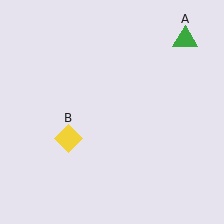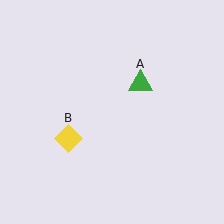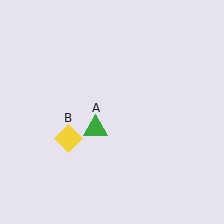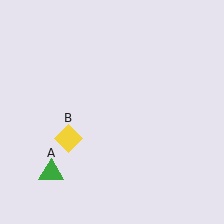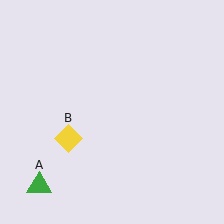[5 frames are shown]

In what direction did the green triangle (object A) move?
The green triangle (object A) moved down and to the left.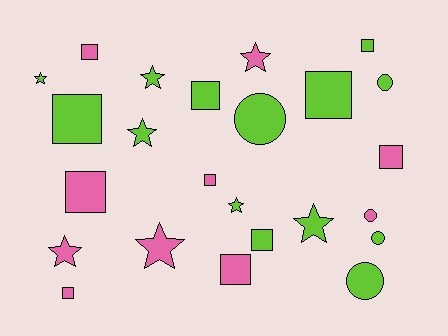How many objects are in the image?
There are 24 objects.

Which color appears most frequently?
Lime, with 14 objects.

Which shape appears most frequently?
Square, with 11 objects.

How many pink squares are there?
There are 6 pink squares.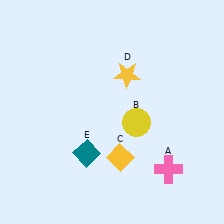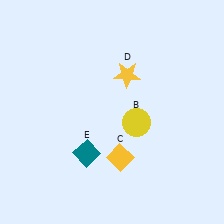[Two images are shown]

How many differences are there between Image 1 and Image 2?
There is 1 difference between the two images.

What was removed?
The pink cross (A) was removed in Image 2.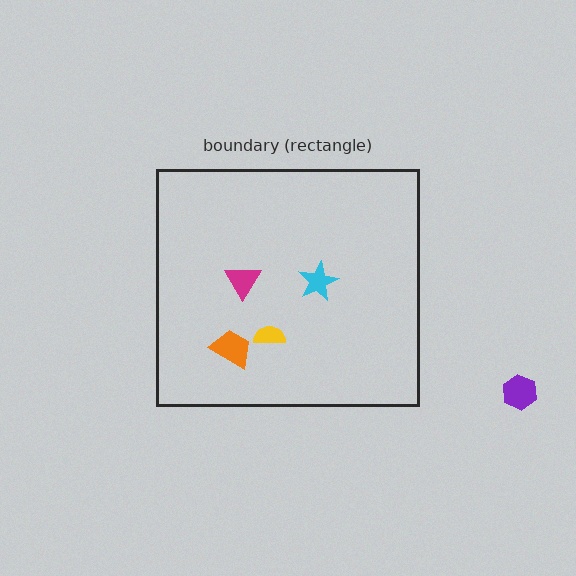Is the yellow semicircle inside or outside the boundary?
Inside.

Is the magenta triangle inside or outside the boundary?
Inside.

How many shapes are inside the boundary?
4 inside, 1 outside.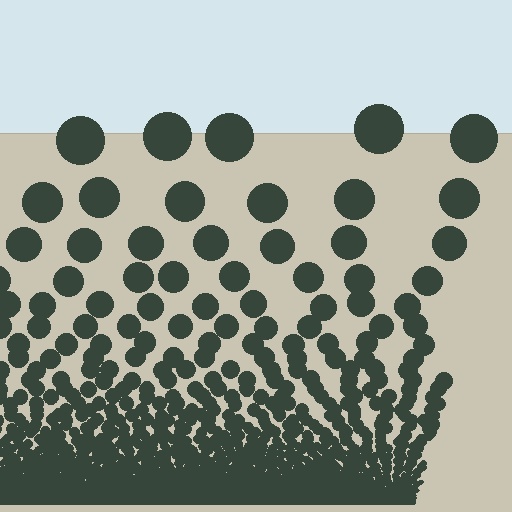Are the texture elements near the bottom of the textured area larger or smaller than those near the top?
Smaller. The gradient is inverted — elements near the bottom are smaller and denser.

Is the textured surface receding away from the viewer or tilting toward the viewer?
The surface appears to tilt toward the viewer. Texture elements get larger and sparser toward the top.